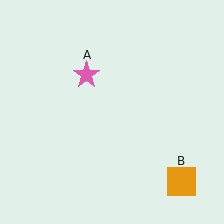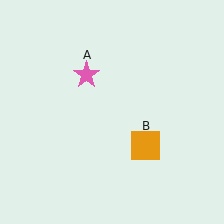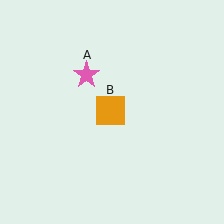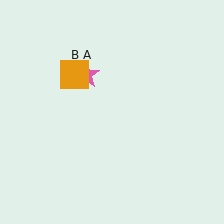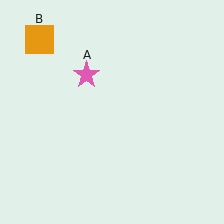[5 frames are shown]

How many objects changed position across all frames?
1 object changed position: orange square (object B).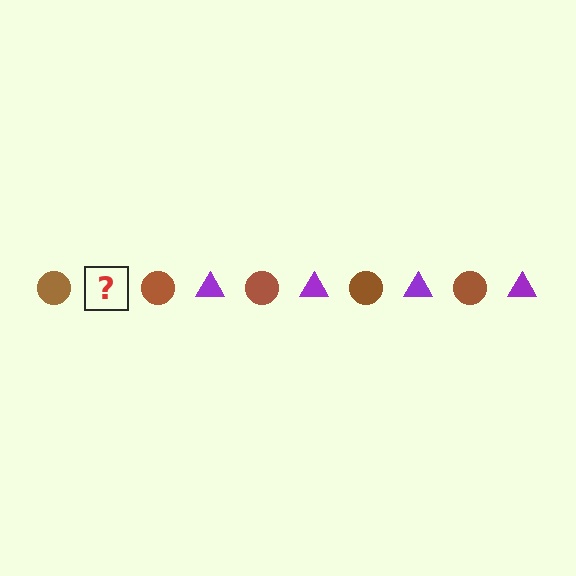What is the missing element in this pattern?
The missing element is a purple triangle.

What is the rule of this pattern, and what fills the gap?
The rule is that the pattern alternates between brown circle and purple triangle. The gap should be filled with a purple triangle.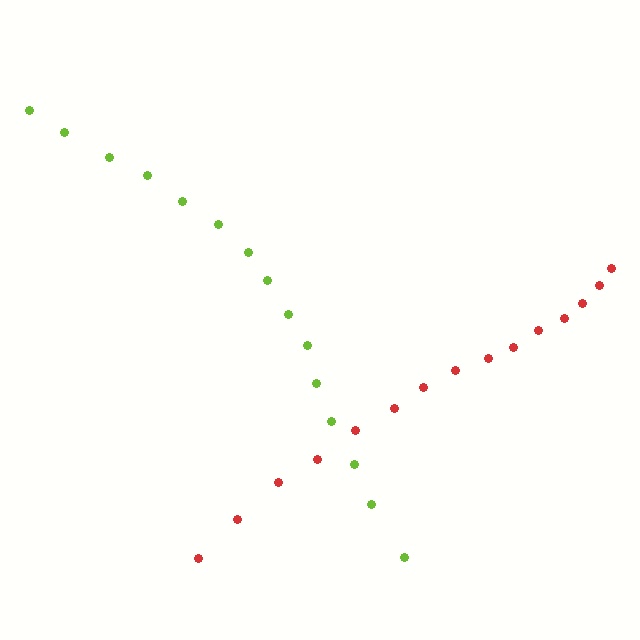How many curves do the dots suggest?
There are 2 distinct paths.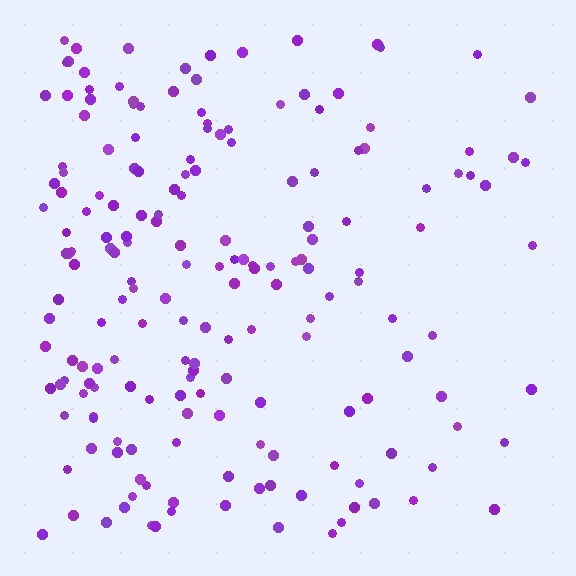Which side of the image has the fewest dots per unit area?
The right.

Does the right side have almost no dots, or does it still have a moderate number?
Still a moderate number, just noticeably fewer than the left.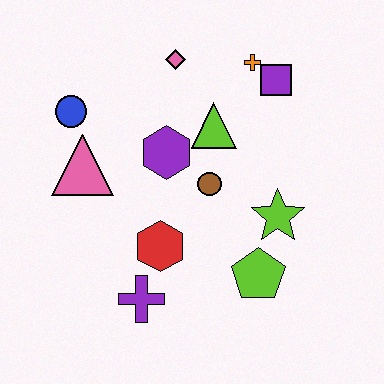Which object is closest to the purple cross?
The red hexagon is closest to the purple cross.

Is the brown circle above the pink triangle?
No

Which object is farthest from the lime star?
The blue circle is farthest from the lime star.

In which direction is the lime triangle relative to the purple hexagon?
The lime triangle is to the right of the purple hexagon.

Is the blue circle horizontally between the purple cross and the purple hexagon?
No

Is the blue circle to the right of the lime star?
No